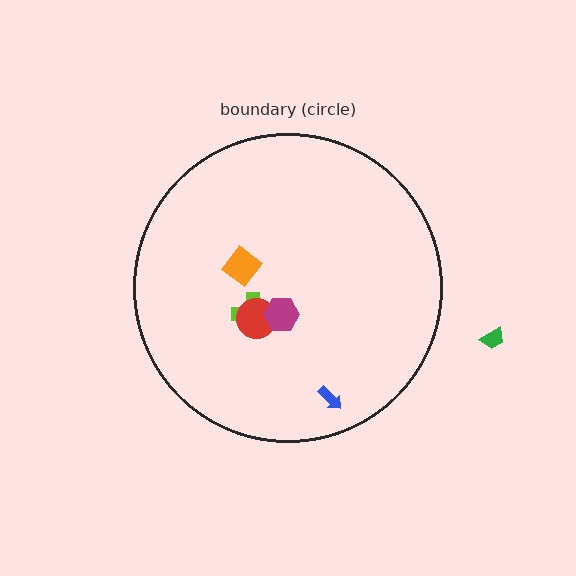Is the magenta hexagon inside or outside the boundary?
Inside.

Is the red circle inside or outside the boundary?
Inside.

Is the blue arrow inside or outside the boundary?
Inside.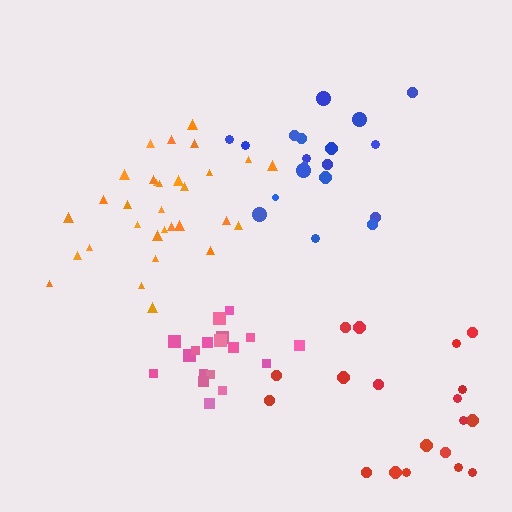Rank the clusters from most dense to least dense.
pink, orange, blue, red.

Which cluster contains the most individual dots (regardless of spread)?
Orange (31).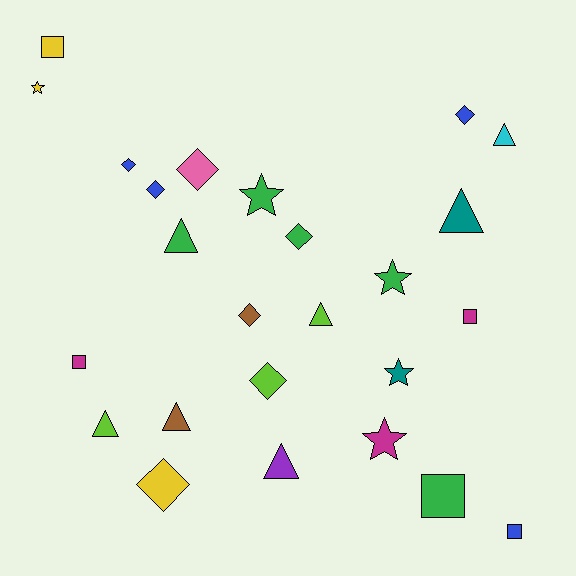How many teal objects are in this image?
There are 2 teal objects.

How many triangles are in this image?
There are 7 triangles.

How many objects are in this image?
There are 25 objects.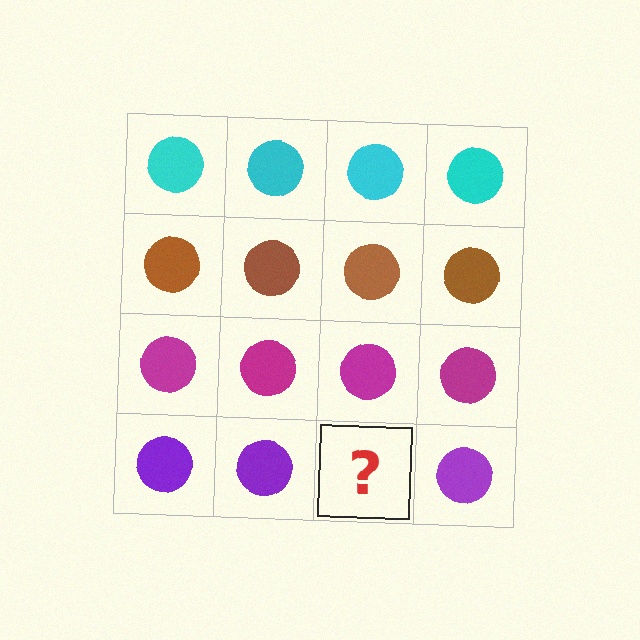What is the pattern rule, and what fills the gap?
The rule is that each row has a consistent color. The gap should be filled with a purple circle.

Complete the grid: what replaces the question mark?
The question mark should be replaced with a purple circle.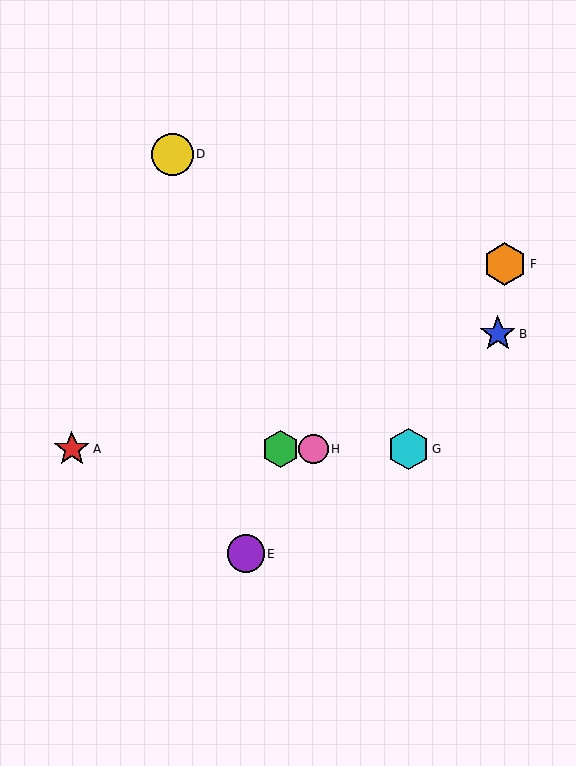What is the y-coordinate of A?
Object A is at y≈449.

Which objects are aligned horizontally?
Objects A, C, G, H are aligned horizontally.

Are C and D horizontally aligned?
No, C is at y≈449 and D is at y≈154.